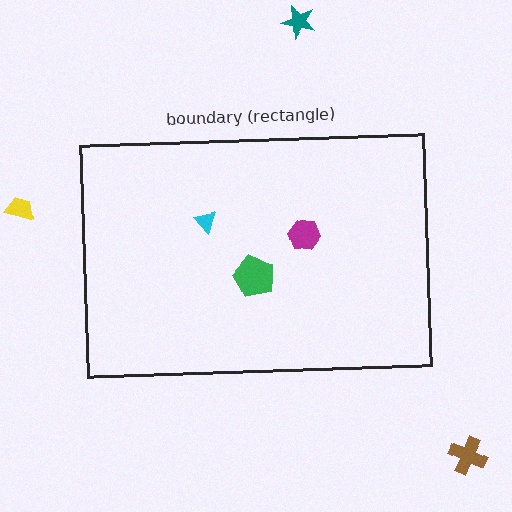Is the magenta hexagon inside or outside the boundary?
Inside.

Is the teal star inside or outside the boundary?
Outside.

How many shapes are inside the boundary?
3 inside, 3 outside.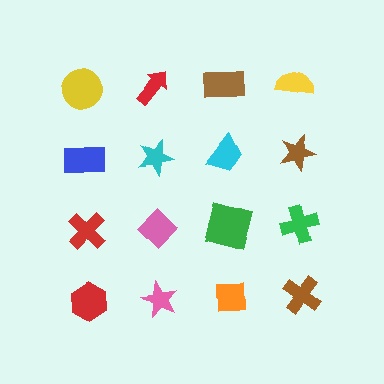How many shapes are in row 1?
4 shapes.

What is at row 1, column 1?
A yellow circle.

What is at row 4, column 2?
A pink star.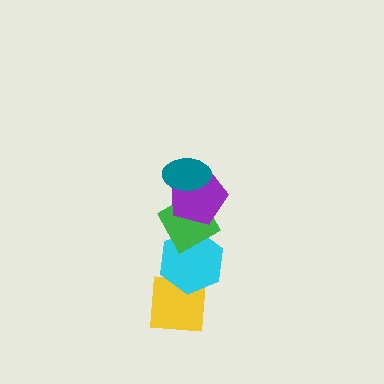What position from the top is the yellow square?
The yellow square is 5th from the top.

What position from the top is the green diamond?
The green diamond is 3rd from the top.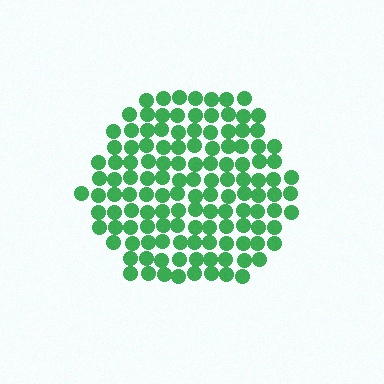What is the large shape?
The large shape is a hexagon.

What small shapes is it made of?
It is made of small circles.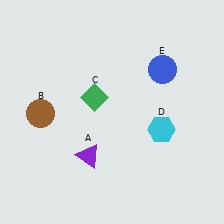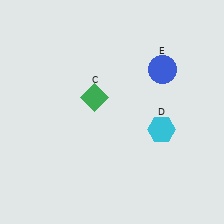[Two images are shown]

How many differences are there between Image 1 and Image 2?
There are 2 differences between the two images.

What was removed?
The purple triangle (A), the brown circle (B) were removed in Image 2.